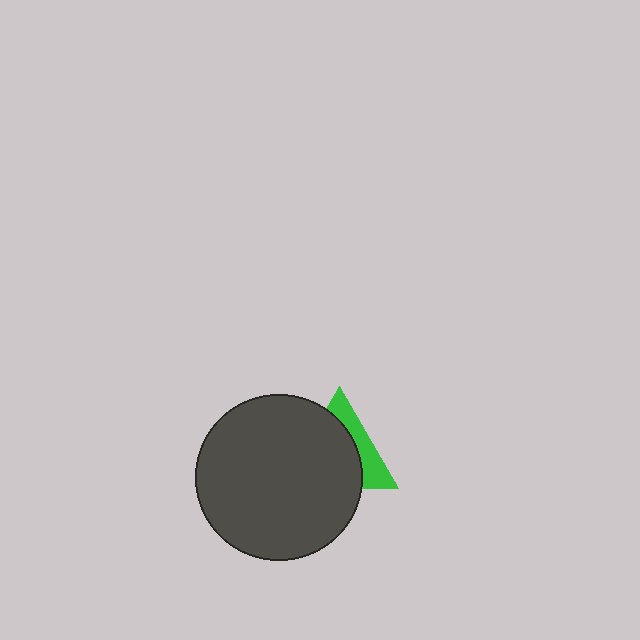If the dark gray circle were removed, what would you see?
You would see the complete green triangle.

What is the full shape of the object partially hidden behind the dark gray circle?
The partially hidden object is a green triangle.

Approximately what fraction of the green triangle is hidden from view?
Roughly 66% of the green triangle is hidden behind the dark gray circle.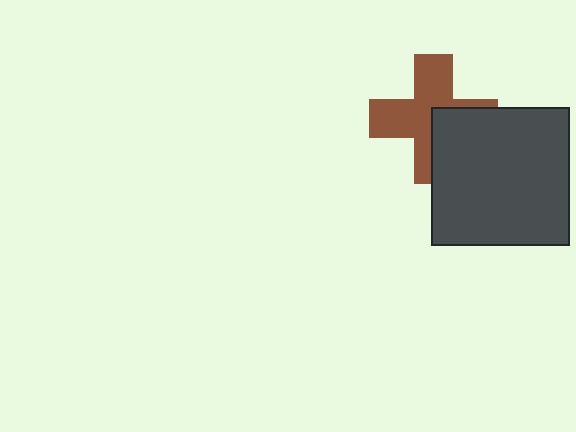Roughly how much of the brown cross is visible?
About half of it is visible (roughly 65%).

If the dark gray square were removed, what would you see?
You would see the complete brown cross.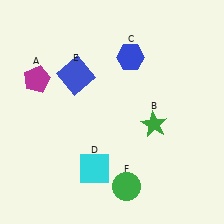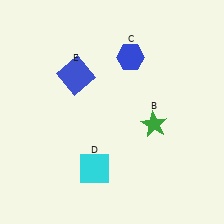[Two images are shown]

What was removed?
The magenta pentagon (A), the green circle (F) were removed in Image 2.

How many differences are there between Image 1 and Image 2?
There are 2 differences between the two images.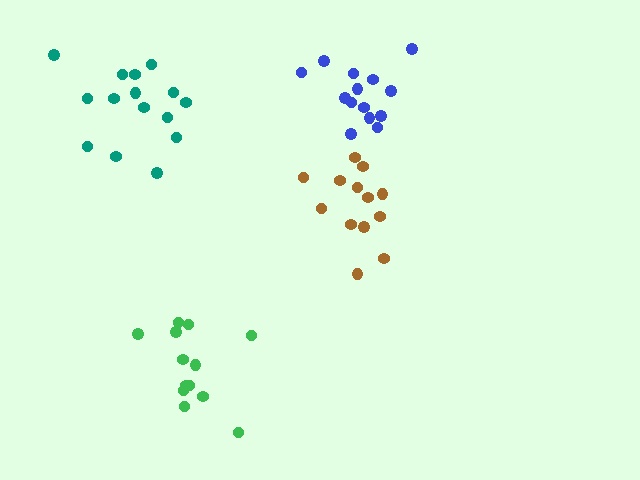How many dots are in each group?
Group 1: 15 dots, Group 2: 13 dots, Group 3: 14 dots, Group 4: 13 dots (55 total).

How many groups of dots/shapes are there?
There are 4 groups.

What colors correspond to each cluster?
The clusters are colored: teal, brown, blue, green.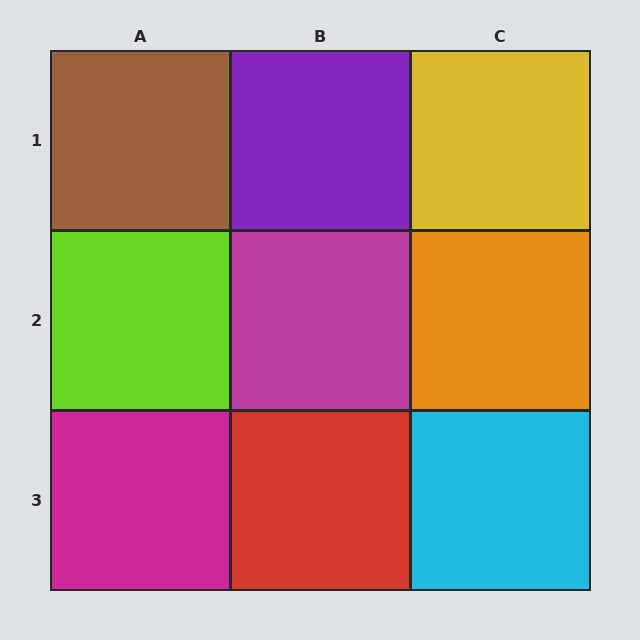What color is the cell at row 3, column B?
Red.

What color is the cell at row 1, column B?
Purple.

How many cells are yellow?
1 cell is yellow.